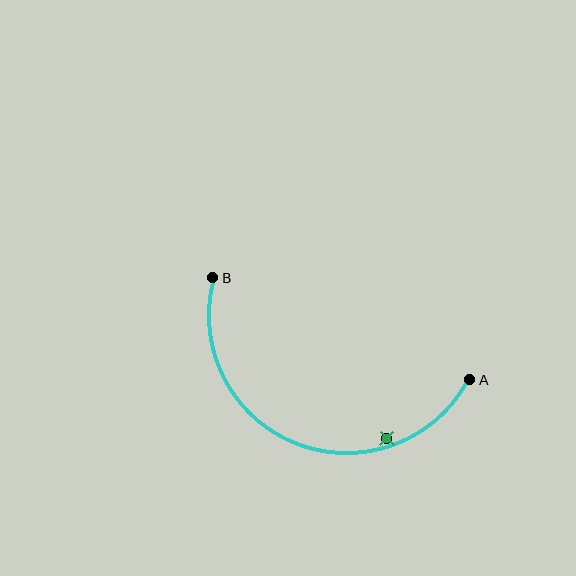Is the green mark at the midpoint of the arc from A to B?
No — the green mark does not lie on the arc at all. It sits slightly inside the curve.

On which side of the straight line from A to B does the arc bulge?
The arc bulges below the straight line connecting A and B.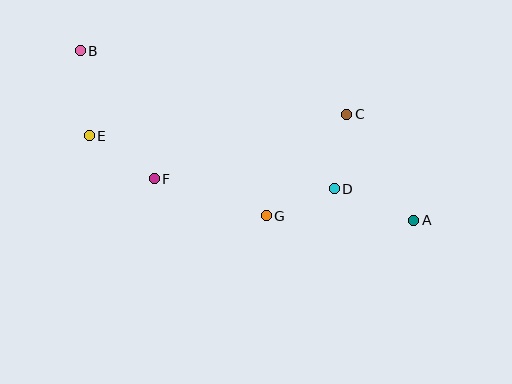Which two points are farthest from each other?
Points A and B are farthest from each other.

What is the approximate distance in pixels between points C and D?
The distance between C and D is approximately 76 pixels.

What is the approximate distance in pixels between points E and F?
The distance between E and F is approximately 78 pixels.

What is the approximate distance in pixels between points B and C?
The distance between B and C is approximately 274 pixels.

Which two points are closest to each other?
Points D and G are closest to each other.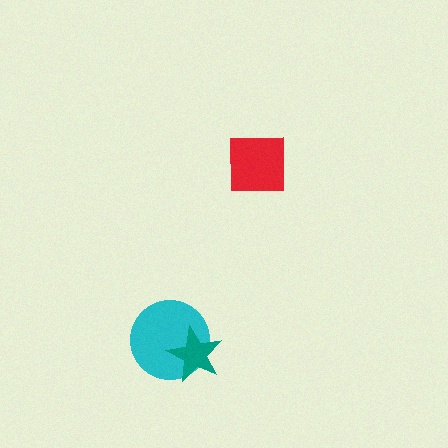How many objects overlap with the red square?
0 objects overlap with the red square.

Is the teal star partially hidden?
No, no other shape covers it.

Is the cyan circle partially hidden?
Yes, it is partially covered by another shape.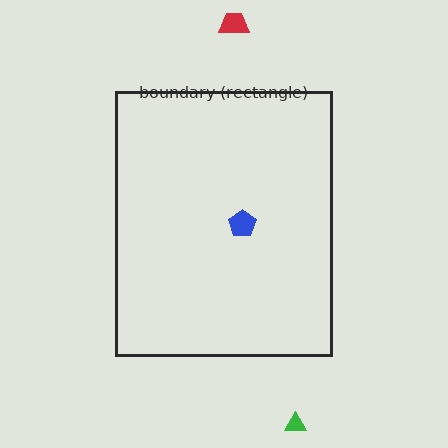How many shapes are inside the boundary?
1 inside, 2 outside.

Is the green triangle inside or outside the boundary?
Outside.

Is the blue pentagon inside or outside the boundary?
Inside.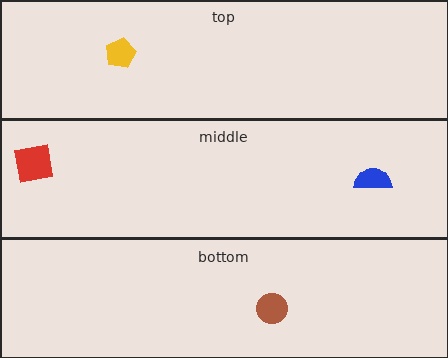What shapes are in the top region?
The yellow pentagon.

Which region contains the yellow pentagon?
The top region.